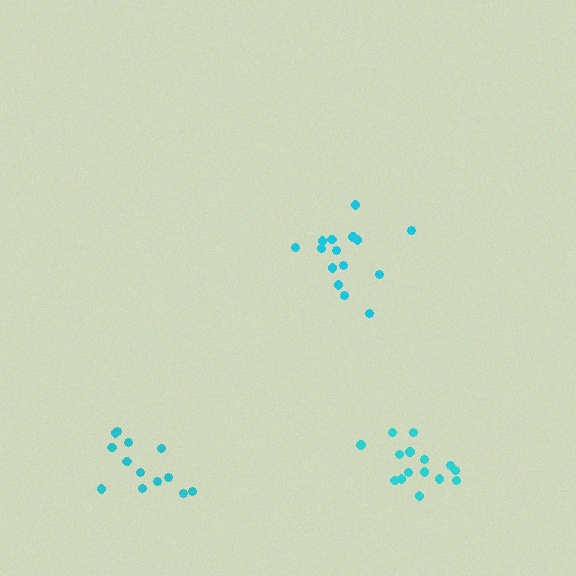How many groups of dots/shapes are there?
There are 3 groups.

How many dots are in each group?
Group 1: 15 dots, Group 2: 13 dots, Group 3: 15 dots (43 total).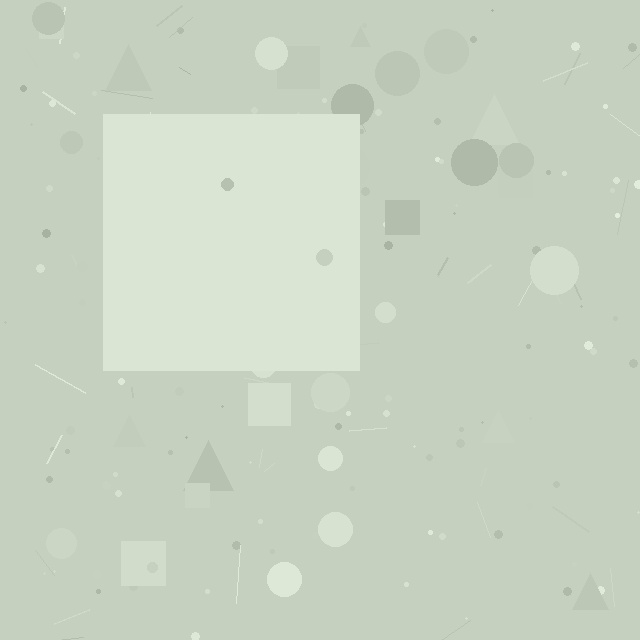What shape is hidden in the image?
A square is hidden in the image.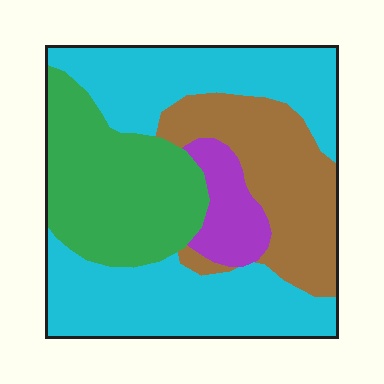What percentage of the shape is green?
Green covers around 25% of the shape.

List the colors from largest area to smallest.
From largest to smallest: cyan, green, brown, purple.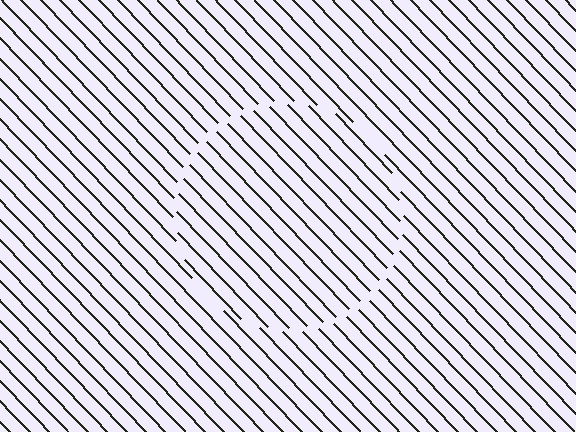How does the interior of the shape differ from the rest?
The interior of the shape contains the same grating, shifted by half a period — the contour is defined by the phase discontinuity where line-ends from the inner and outer gratings abut.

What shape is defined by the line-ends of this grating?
An illusory circle. The interior of the shape contains the same grating, shifted by half a period — the contour is defined by the phase discontinuity where line-ends from the inner and outer gratings abut.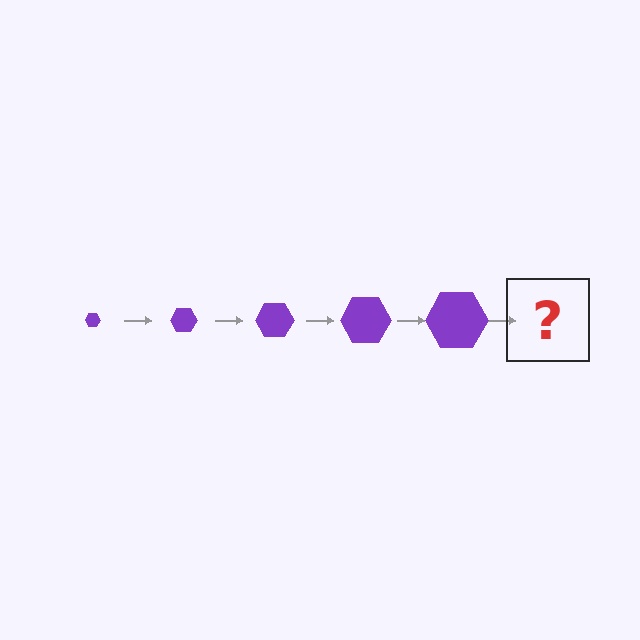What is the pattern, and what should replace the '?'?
The pattern is that the hexagon gets progressively larger each step. The '?' should be a purple hexagon, larger than the previous one.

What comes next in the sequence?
The next element should be a purple hexagon, larger than the previous one.